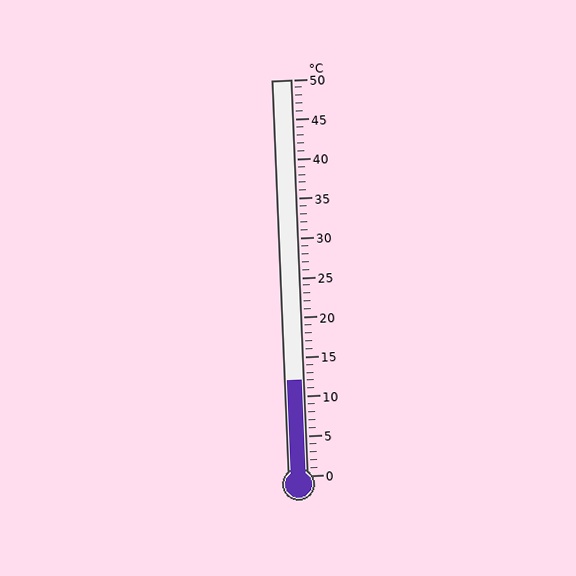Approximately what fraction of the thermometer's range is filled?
The thermometer is filled to approximately 25% of its range.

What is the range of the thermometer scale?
The thermometer scale ranges from 0°C to 50°C.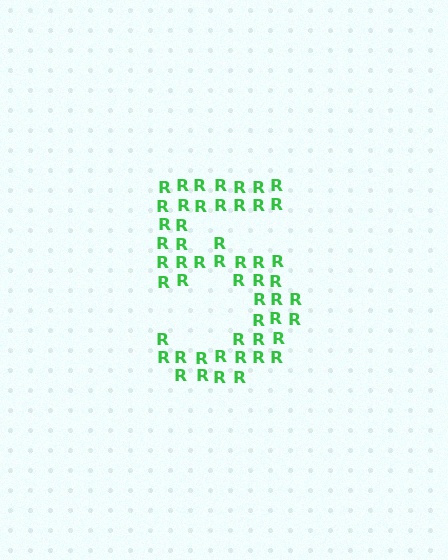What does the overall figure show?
The overall figure shows the digit 5.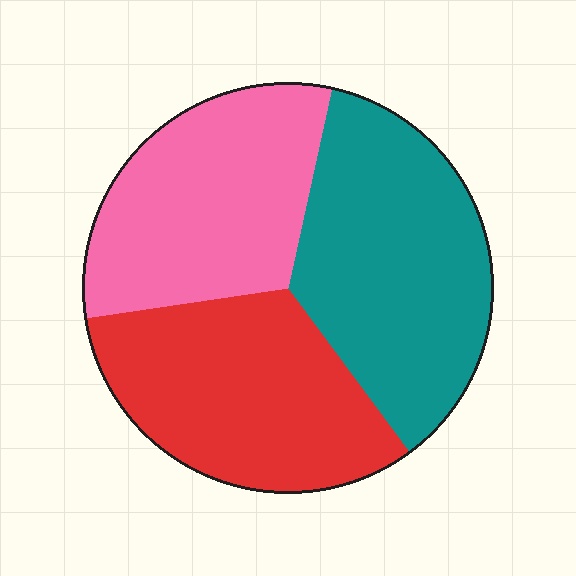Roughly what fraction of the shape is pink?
Pink covers around 30% of the shape.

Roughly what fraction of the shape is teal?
Teal takes up between a quarter and a half of the shape.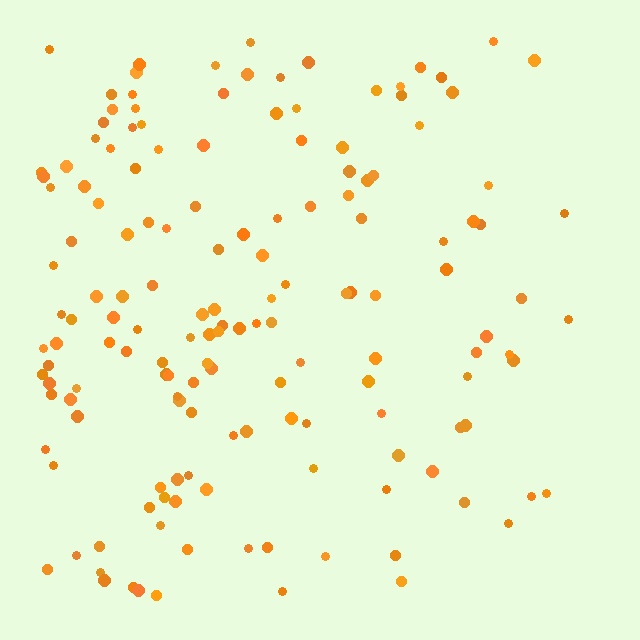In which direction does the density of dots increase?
From right to left, with the left side densest.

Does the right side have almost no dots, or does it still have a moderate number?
Still a moderate number, just noticeably fewer than the left.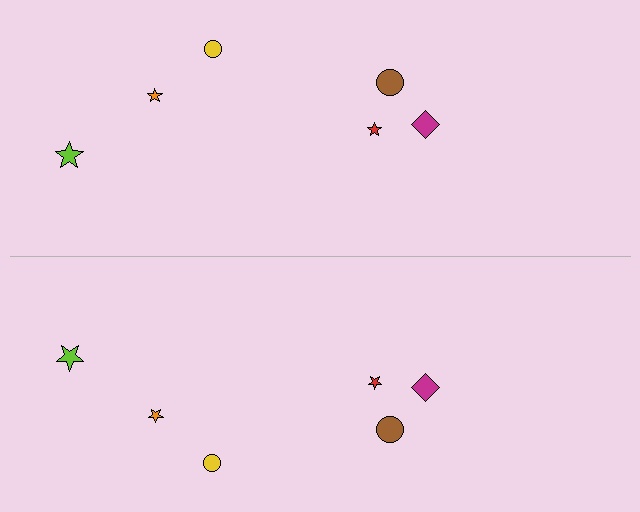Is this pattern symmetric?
Yes, this pattern has bilateral (reflection) symmetry.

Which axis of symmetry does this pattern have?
The pattern has a horizontal axis of symmetry running through the center of the image.